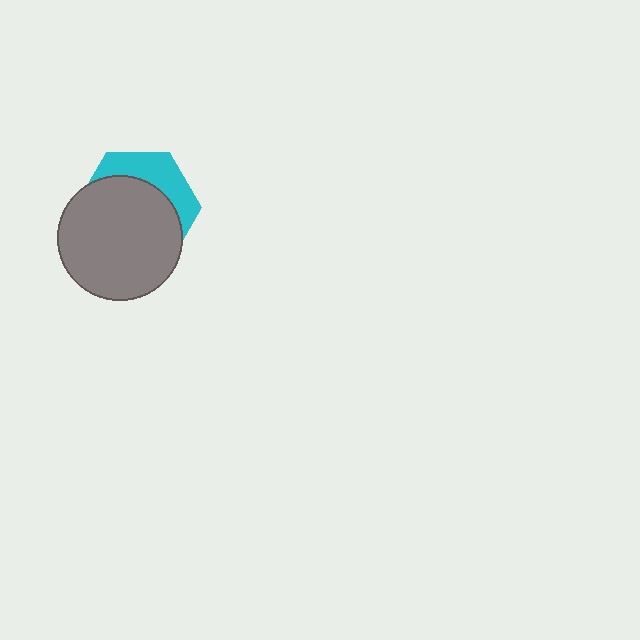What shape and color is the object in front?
The object in front is a gray circle.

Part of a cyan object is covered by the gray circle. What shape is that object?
It is a hexagon.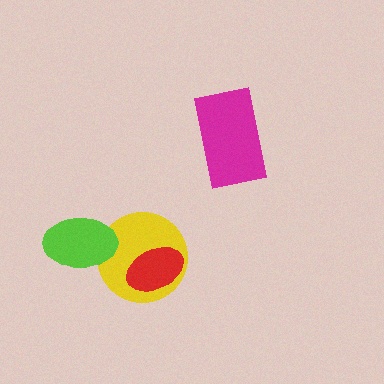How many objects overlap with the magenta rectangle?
0 objects overlap with the magenta rectangle.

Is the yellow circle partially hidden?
Yes, it is partially covered by another shape.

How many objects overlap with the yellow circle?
2 objects overlap with the yellow circle.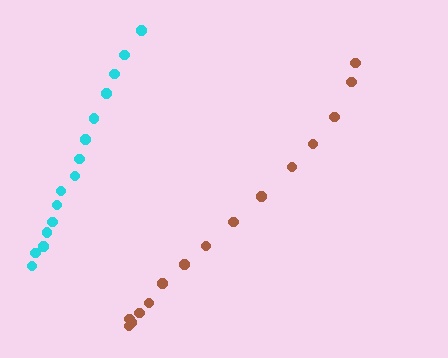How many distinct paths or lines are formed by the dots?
There are 2 distinct paths.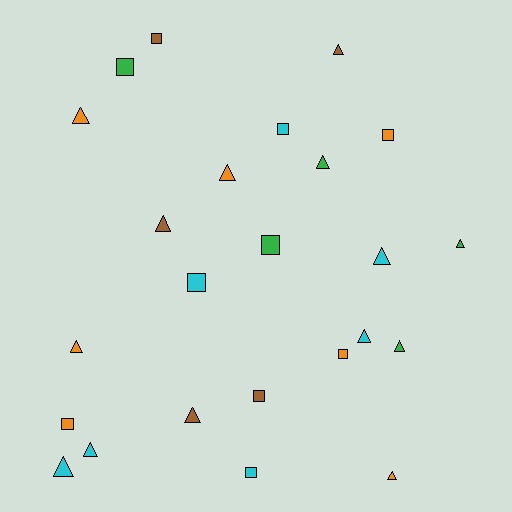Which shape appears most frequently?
Triangle, with 14 objects.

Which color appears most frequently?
Orange, with 7 objects.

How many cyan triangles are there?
There are 4 cyan triangles.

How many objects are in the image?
There are 24 objects.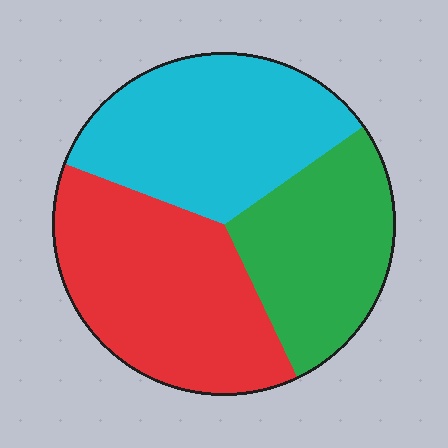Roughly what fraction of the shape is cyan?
Cyan covers about 35% of the shape.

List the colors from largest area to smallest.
From largest to smallest: red, cyan, green.